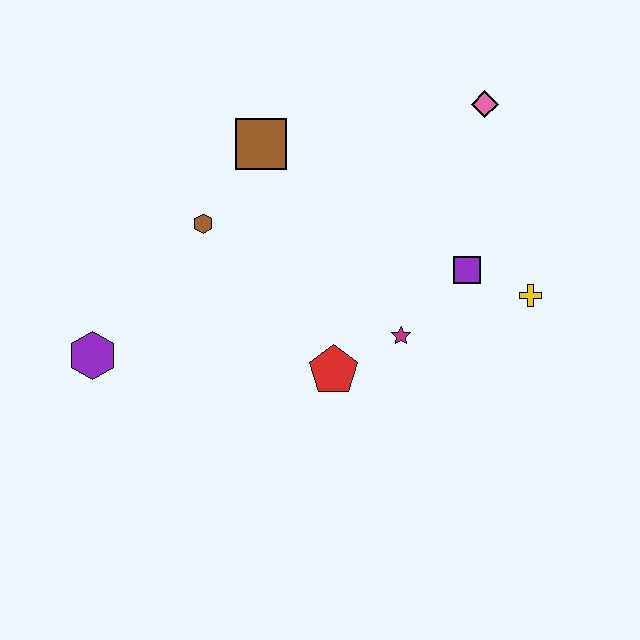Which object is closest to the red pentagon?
The magenta star is closest to the red pentagon.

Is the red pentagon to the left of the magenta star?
Yes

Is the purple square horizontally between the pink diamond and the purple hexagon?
Yes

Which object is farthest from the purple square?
The purple hexagon is farthest from the purple square.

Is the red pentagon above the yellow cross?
No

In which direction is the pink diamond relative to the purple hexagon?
The pink diamond is to the right of the purple hexagon.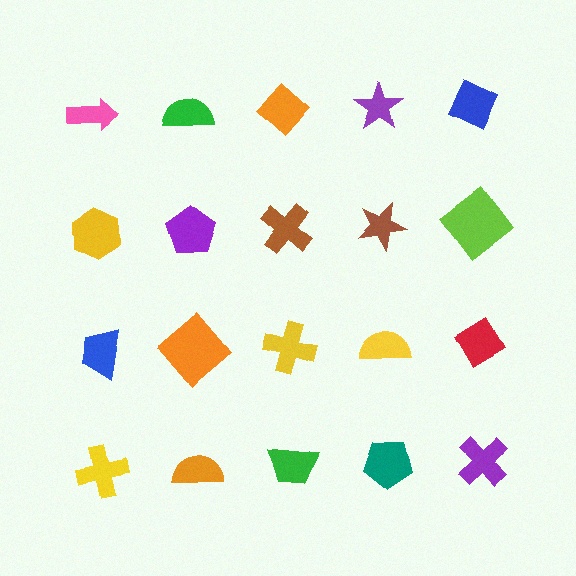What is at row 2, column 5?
A lime diamond.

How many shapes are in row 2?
5 shapes.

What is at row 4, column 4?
A teal pentagon.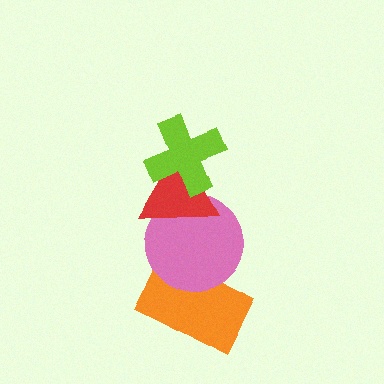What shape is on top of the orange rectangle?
The pink circle is on top of the orange rectangle.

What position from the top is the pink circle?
The pink circle is 3rd from the top.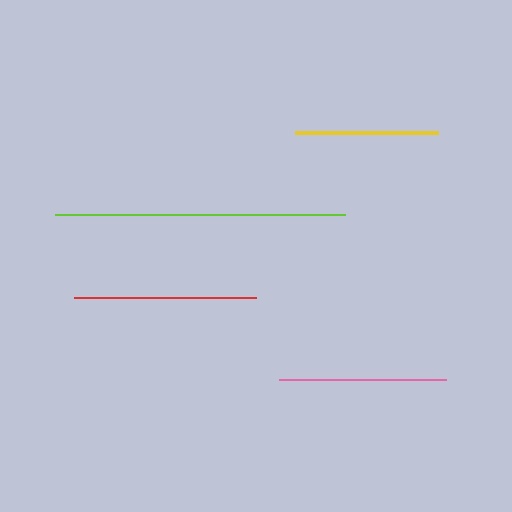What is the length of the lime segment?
The lime segment is approximately 290 pixels long.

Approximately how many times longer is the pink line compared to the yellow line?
The pink line is approximately 1.2 times the length of the yellow line.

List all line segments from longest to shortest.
From longest to shortest: lime, red, pink, yellow.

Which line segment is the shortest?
The yellow line is the shortest at approximately 143 pixels.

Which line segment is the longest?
The lime line is the longest at approximately 290 pixels.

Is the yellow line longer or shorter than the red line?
The red line is longer than the yellow line.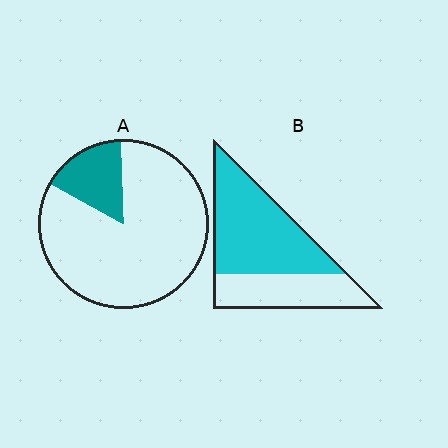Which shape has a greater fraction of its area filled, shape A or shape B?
Shape B.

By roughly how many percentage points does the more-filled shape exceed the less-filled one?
By roughly 45 percentage points (B over A).